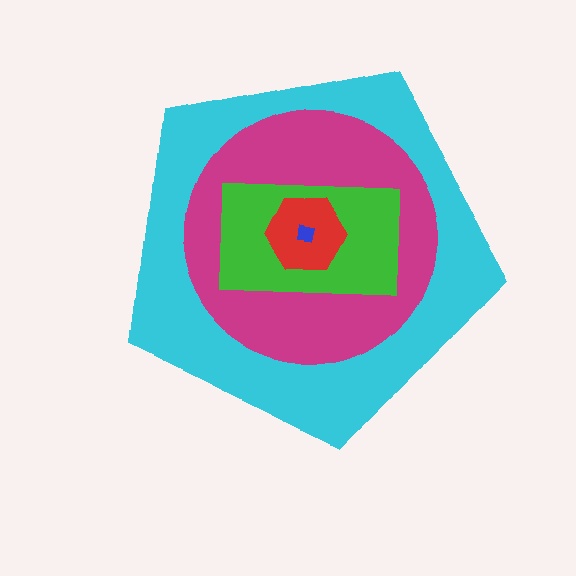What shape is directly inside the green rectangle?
The red hexagon.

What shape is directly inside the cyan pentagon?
The magenta circle.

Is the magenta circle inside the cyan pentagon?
Yes.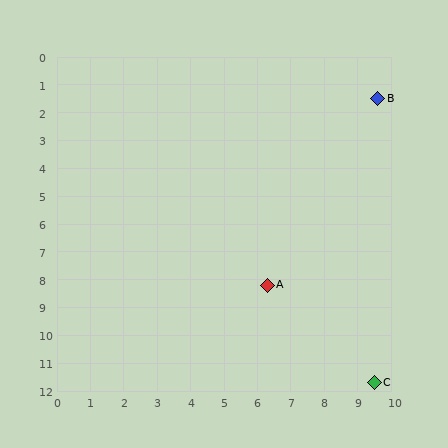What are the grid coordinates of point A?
Point A is at approximately (6.3, 8.2).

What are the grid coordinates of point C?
Point C is at approximately (9.5, 11.7).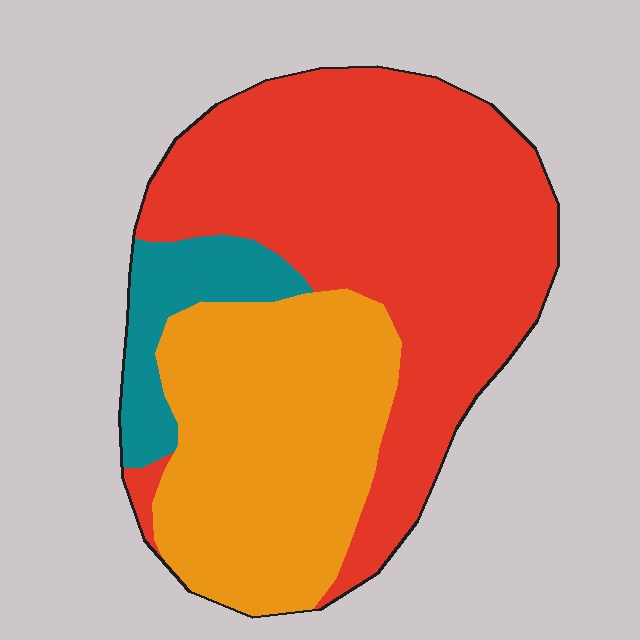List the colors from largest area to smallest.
From largest to smallest: red, orange, teal.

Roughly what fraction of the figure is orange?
Orange covers 35% of the figure.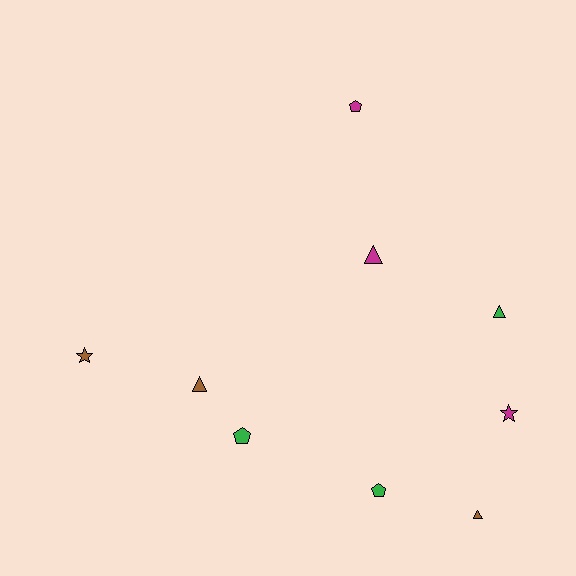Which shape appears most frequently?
Triangle, with 4 objects.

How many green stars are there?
There are no green stars.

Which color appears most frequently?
Magenta, with 3 objects.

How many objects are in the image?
There are 9 objects.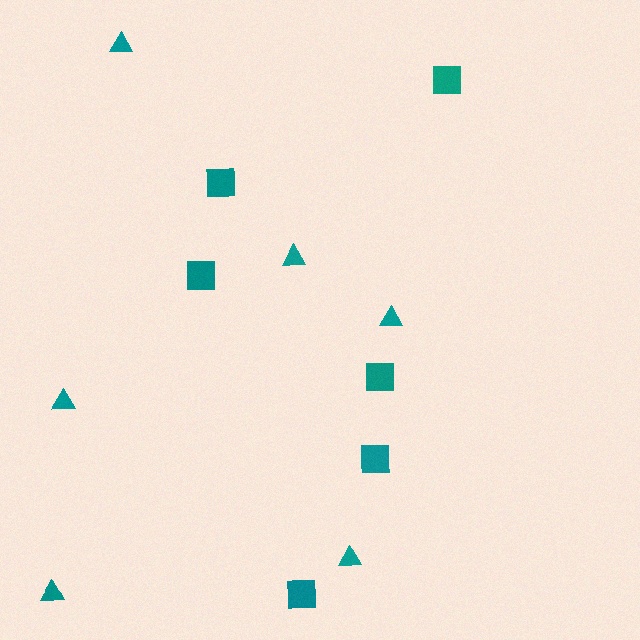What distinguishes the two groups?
There are 2 groups: one group of triangles (6) and one group of squares (6).